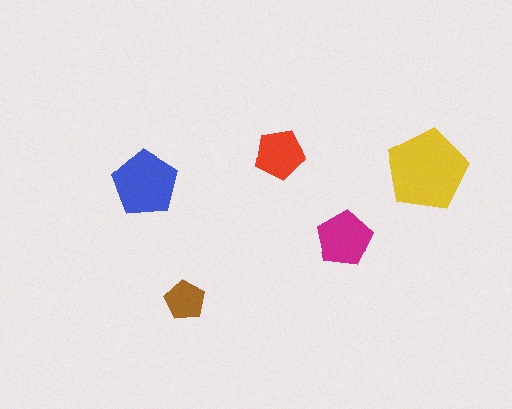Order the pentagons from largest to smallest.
the yellow one, the blue one, the magenta one, the red one, the brown one.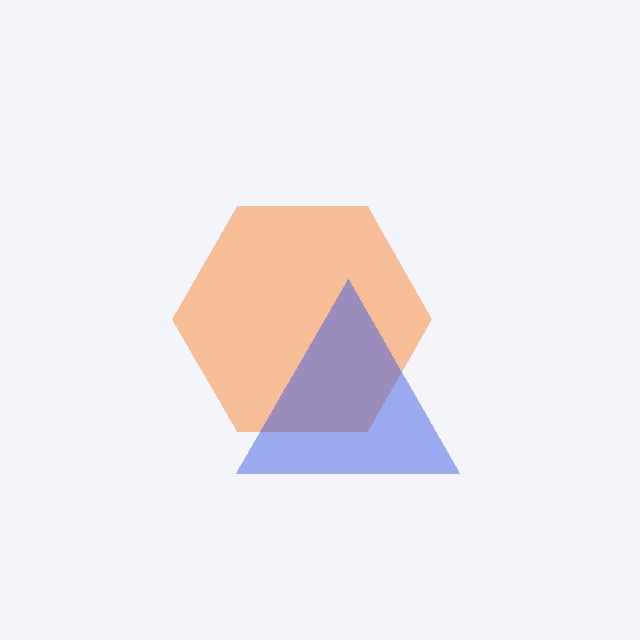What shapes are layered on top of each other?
The layered shapes are: an orange hexagon, a blue triangle.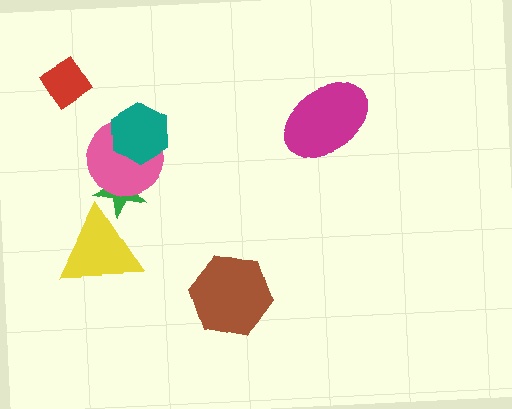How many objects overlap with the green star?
2 objects overlap with the green star.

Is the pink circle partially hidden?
Yes, it is partially covered by another shape.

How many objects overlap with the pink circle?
2 objects overlap with the pink circle.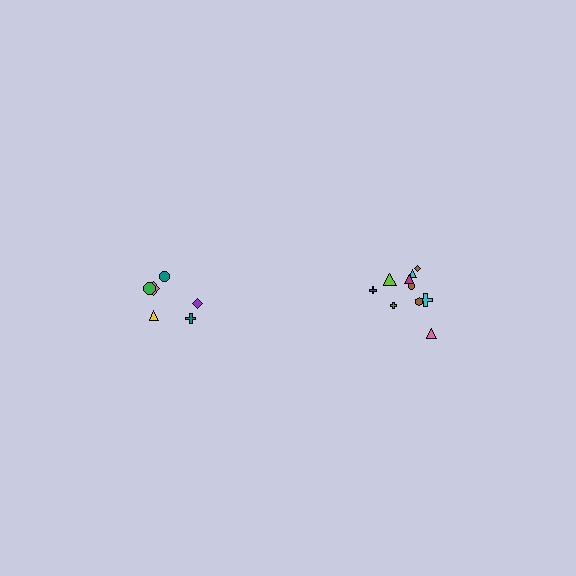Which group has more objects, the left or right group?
The right group.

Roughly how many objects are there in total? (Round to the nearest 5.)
Roughly 15 objects in total.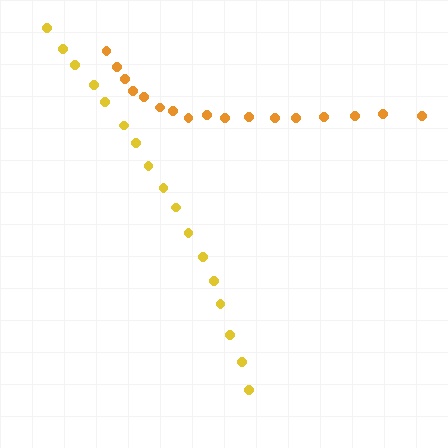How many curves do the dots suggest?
There are 2 distinct paths.